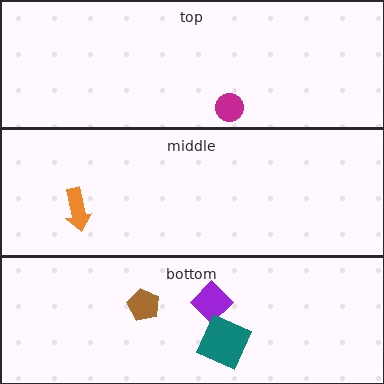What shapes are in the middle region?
The orange arrow.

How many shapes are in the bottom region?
3.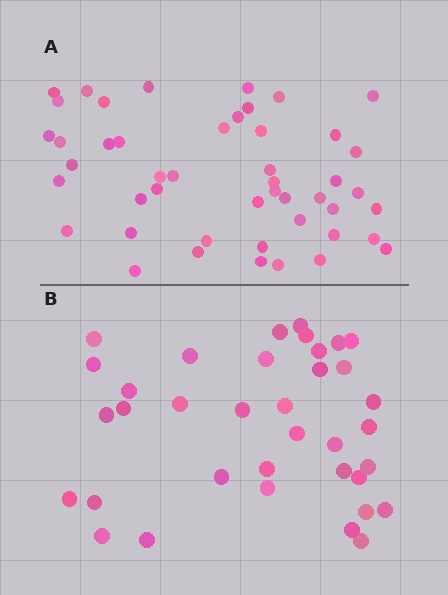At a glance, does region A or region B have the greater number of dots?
Region A (the top region) has more dots.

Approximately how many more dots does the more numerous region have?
Region A has roughly 12 or so more dots than region B.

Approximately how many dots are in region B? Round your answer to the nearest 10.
About 40 dots. (The exact count is 36, which rounds to 40.)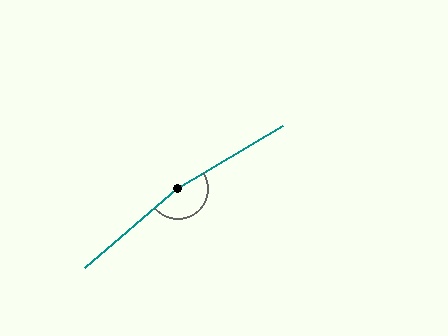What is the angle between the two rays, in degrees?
Approximately 170 degrees.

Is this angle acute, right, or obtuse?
It is obtuse.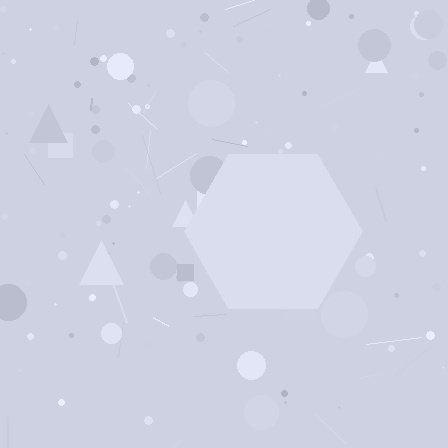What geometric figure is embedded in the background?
A hexagon is embedded in the background.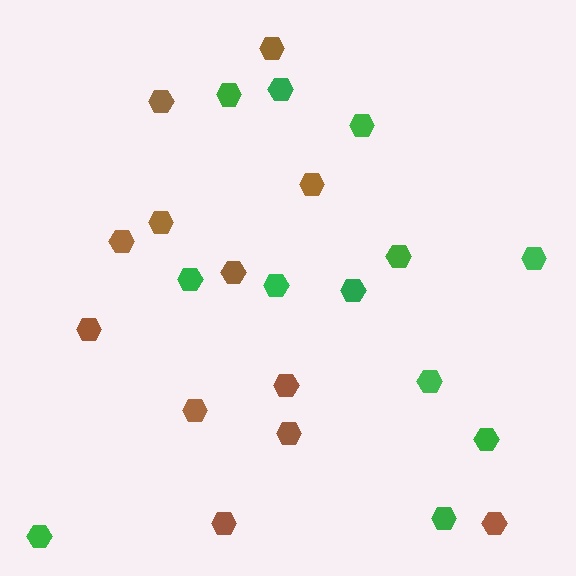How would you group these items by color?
There are 2 groups: one group of green hexagons (12) and one group of brown hexagons (12).